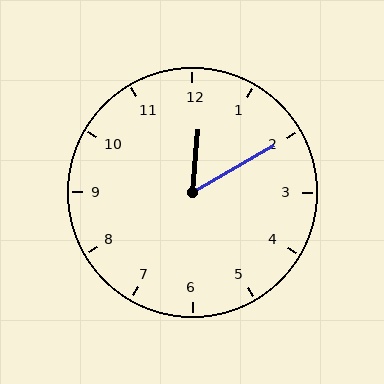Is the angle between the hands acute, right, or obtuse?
It is acute.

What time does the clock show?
12:10.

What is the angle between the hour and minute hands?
Approximately 55 degrees.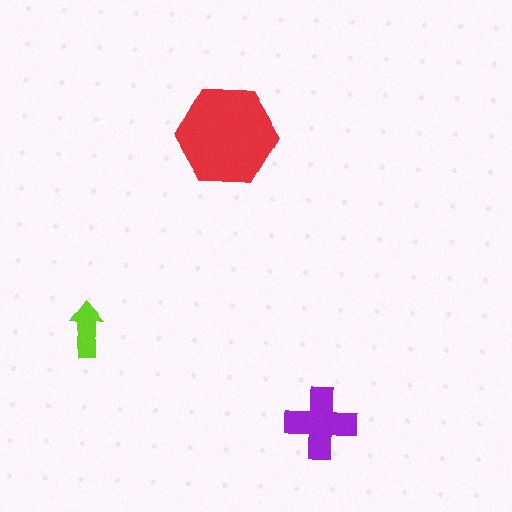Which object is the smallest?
The lime arrow.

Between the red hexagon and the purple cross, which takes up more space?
The red hexagon.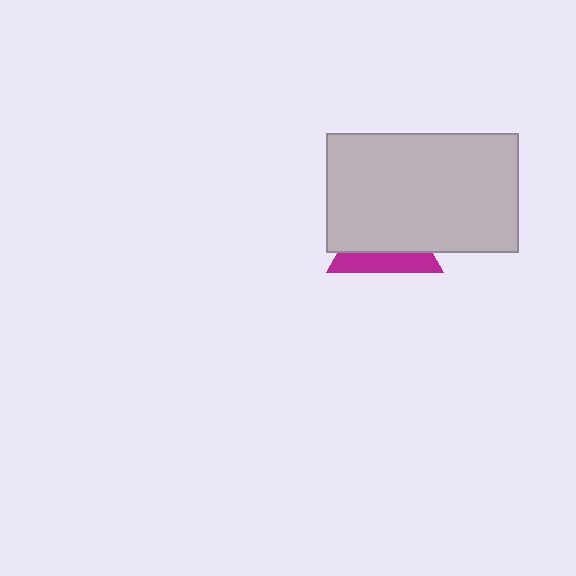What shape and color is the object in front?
The object in front is a light gray rectangle.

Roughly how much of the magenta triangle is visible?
A small part of it is visible (roughly 35%).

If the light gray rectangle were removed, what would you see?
You would see the complete magenta triangle.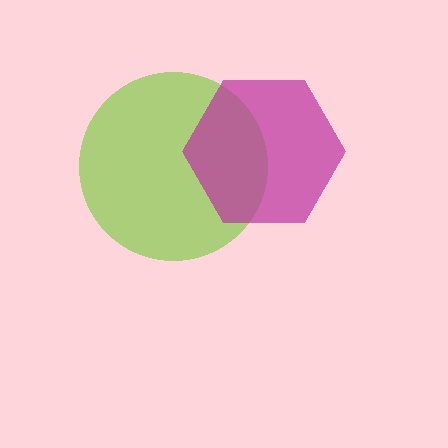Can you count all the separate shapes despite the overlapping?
Yes, there are 2 separate shapes.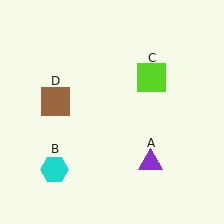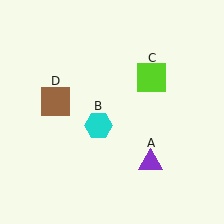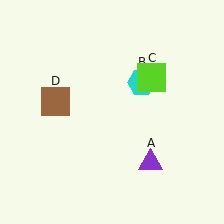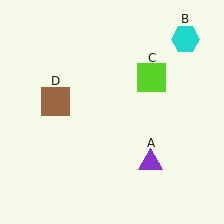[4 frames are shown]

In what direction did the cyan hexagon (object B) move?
The cyan hexagon (object B) moved up and to the right.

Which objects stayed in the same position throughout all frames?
Purple triangle (object A) and lime square (object C) and brown square (object D) remained stationary.